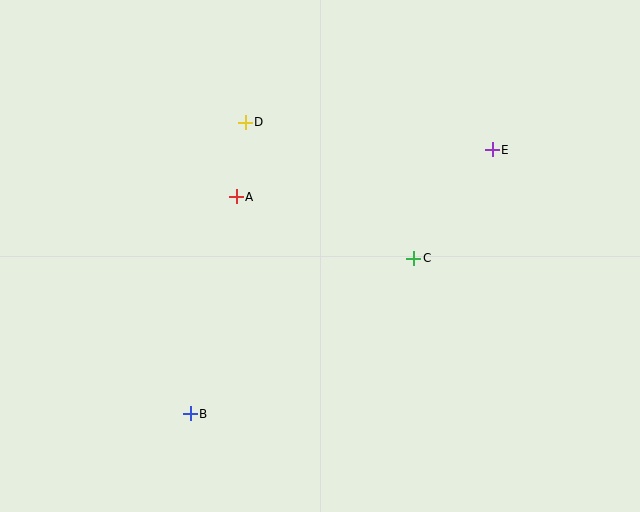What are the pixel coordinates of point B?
Point B is at (190, 414).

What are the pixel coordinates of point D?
Point D is at (245, 122).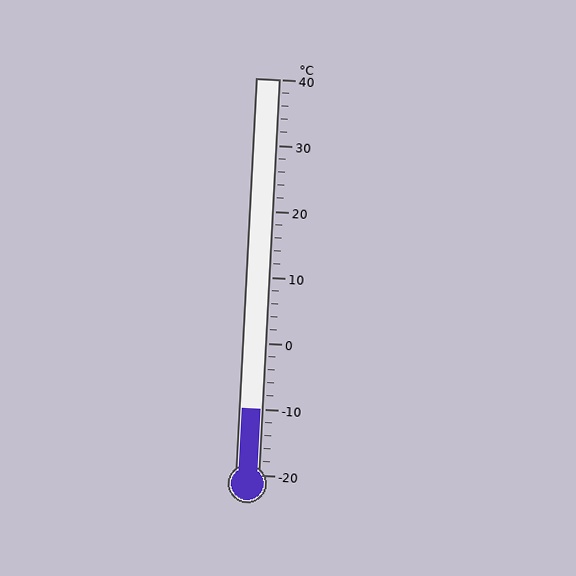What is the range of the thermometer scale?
The thermometer scale ranges from -20°C to 40°C.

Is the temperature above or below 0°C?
The temperature is below 0°C.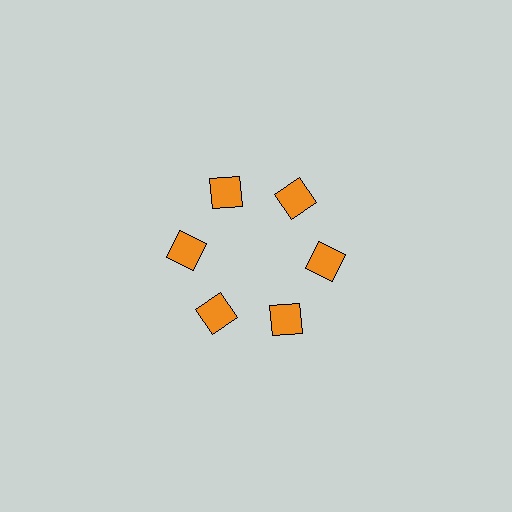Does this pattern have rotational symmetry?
Yes, this pattern has 6-fold rotational symmetry. It looks the same after rotating 60 degrees around the center.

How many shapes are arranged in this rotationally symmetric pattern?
There are 6 shapes, arranged in 6 groups of 1.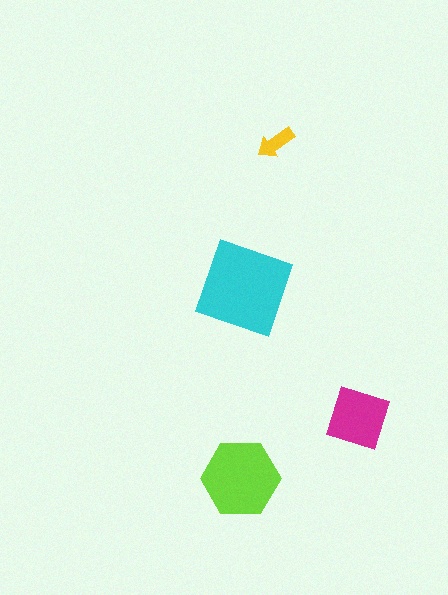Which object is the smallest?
The yellow arrow.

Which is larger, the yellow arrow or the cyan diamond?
The cyan diamond.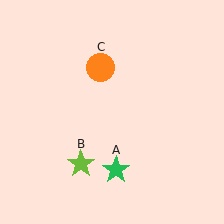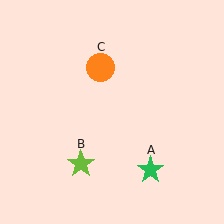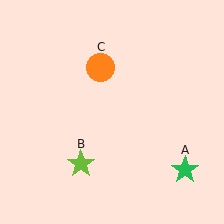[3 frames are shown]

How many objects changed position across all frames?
1 object changed position: green star (object A).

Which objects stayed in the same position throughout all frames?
Lime star (object B) and orange circle (object C) remained stationary.